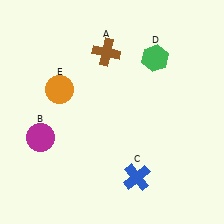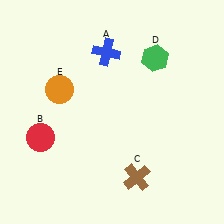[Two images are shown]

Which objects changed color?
A changed from brown to blue. B changed from magenta to red. C changed from blue to brown.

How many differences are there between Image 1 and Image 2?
There are 3 differences between the two images.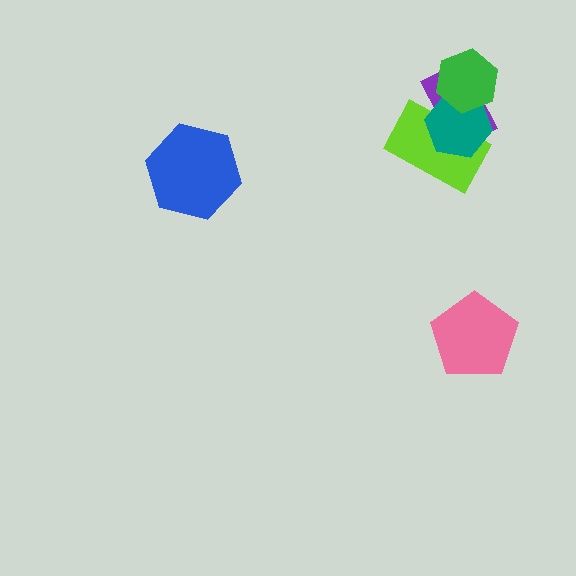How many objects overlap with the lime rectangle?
2 objects overlap with the lime rectangle.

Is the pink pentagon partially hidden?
No, no other shape covers it.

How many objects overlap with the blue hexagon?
0 objects overlap with the blue hexagon.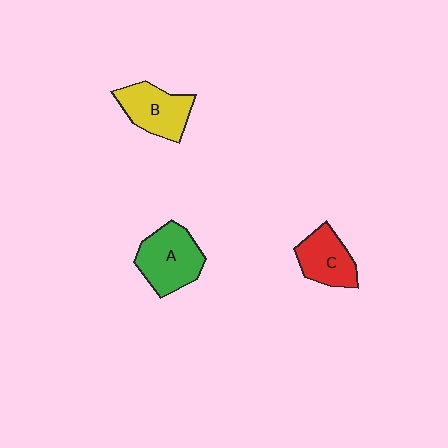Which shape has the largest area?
Shape A (green).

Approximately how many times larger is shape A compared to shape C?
Approximately 1.3 times.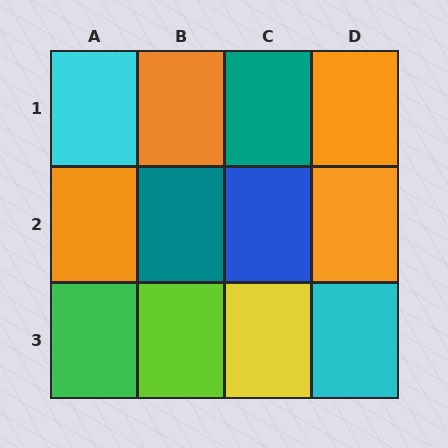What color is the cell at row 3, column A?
Green.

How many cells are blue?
1 cell is blue.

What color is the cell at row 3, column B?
Lime.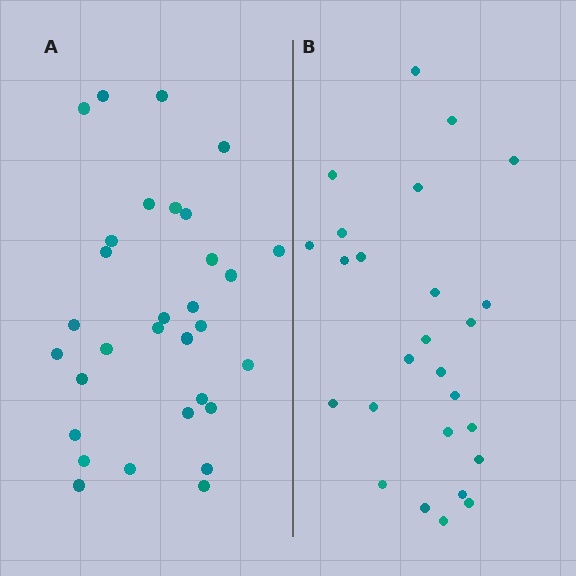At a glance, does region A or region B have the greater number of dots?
Region A (the left region) has more dots.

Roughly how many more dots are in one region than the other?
Region A has about 5 more dots than region B.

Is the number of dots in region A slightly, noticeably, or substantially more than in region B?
Region A has only slightly more — the two regions are fairly close. The ratio is roughly 1.2 to 1.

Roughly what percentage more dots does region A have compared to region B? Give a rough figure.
About 20% more.